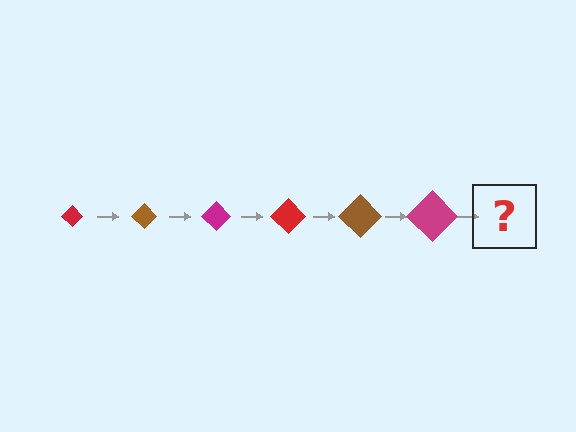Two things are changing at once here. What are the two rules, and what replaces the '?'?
The two rules are that the diamond grows larger each step and the color cycles through red, brown, and magenta. The '?' should be a red diamond, larger than the previous one.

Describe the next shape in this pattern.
It should be a red diamond, larger than the previous one.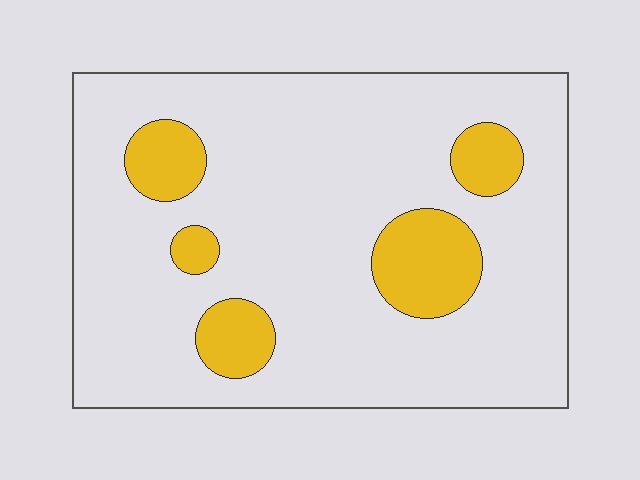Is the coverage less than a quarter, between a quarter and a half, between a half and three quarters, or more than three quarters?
Less than a quarter.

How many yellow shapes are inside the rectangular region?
5.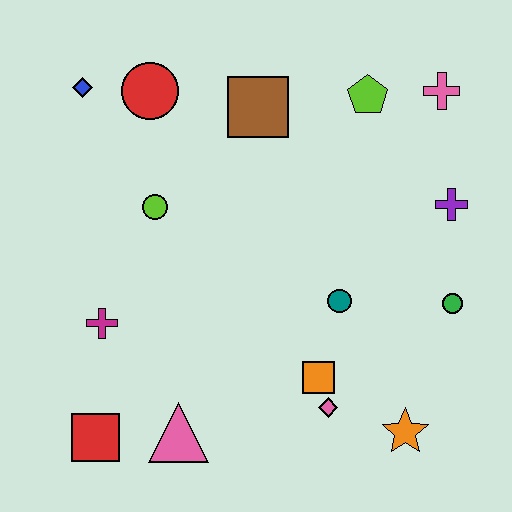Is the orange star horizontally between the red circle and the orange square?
No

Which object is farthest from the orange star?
The blue diamond is farthest from the orange star.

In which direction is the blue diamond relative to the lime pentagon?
The blue diamond is to the left of the lime pentagon.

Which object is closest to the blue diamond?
The red circle is closest to the blue diamond.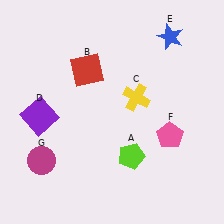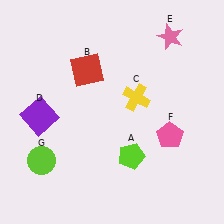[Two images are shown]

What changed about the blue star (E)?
In Image 1, E is blue. In Image 2, it changed to pink.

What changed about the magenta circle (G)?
In Image 1, G is magenta. In Image 2, it changed to lime.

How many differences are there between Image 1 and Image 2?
There are 2 differences between the two images.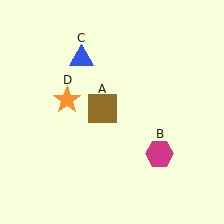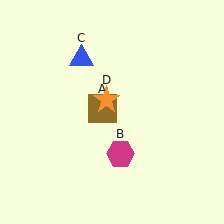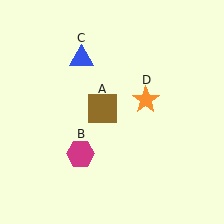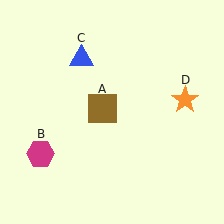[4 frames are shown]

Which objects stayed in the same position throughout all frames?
Brown square (object A) and blue triangle (object C) remained stationary.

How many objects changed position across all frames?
2 objects changed position: magenta hexagon (object B), orange star (object D).